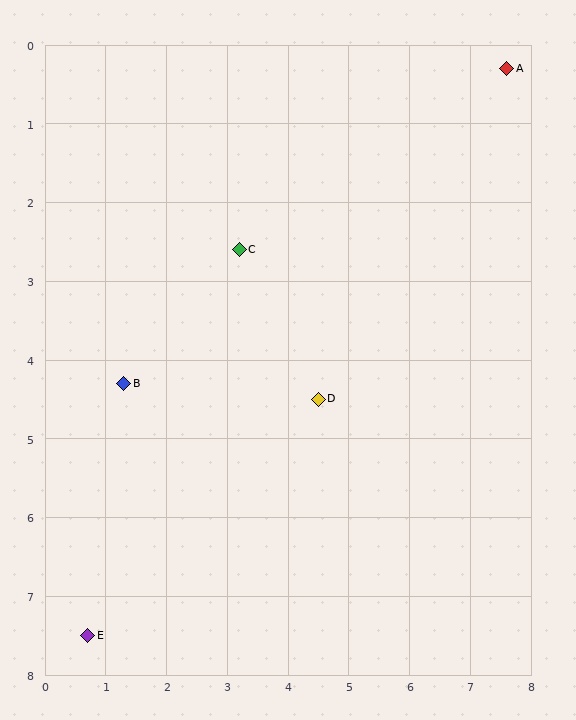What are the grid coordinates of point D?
Point D is at approximately (4.5, 4.5).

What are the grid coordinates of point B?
Point B is at approximately (1.3, 4.3).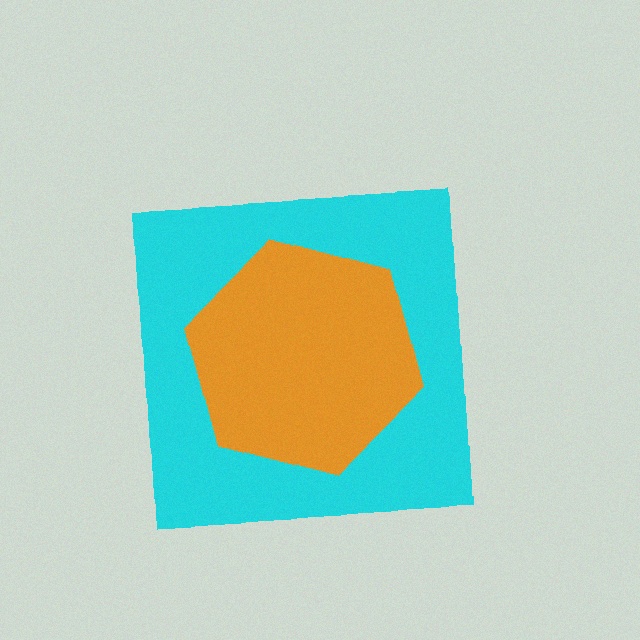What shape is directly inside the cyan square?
The orange hexagon.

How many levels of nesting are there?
2.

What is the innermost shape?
The orange hexagon.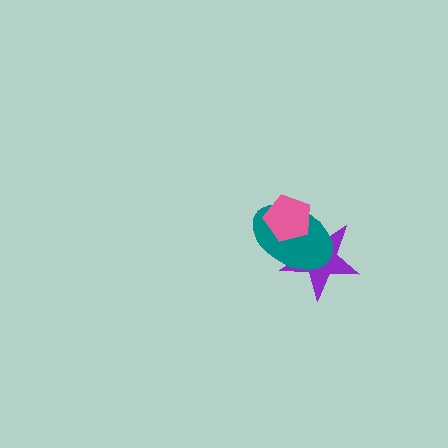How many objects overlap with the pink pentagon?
2 objects overlap with the pink pentagon.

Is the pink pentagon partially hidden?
No, no other shape covers it.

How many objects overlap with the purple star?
2 objects overlap with the purple star.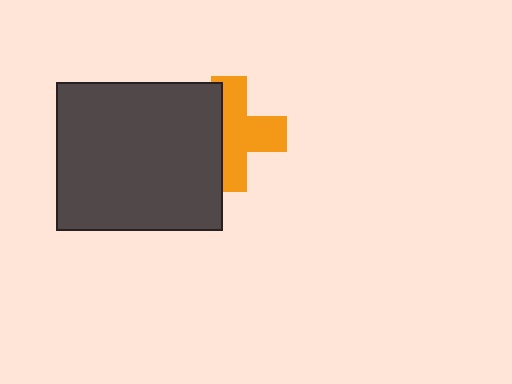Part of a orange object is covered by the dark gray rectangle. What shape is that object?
It is a cross.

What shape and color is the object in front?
The object in front is a dark gray rectangle.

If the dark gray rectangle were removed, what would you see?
You would see the complete orange cross.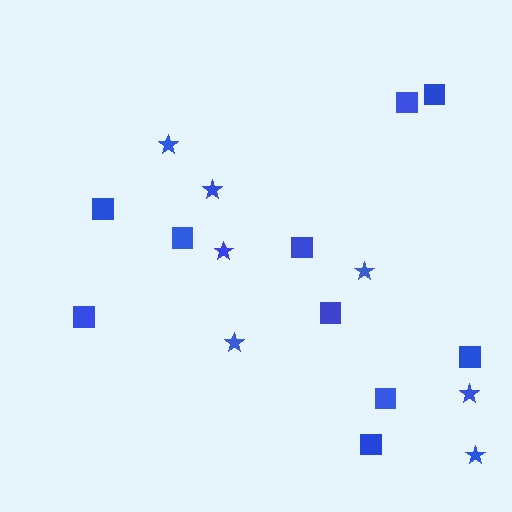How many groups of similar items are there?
There are 2 groups: one group of squares (10) and one group of stars (7).